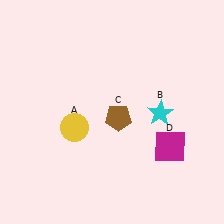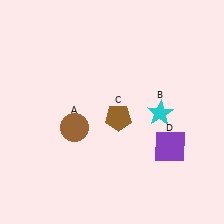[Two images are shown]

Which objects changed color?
A changed from yellow to brown. D changed from magenta to purple.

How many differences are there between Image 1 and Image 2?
There are 2 differences between the two images.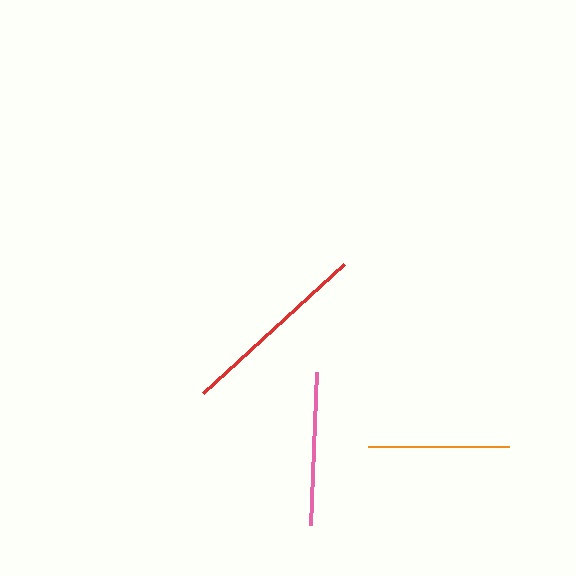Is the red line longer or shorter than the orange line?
The red line is longer than the orange line.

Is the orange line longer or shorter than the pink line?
The pink line is longer than the orange line.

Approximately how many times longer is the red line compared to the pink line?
The red line is approximately 1.2 times the length of the pink line.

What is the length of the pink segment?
The pink segment is approximately 154 pixels long.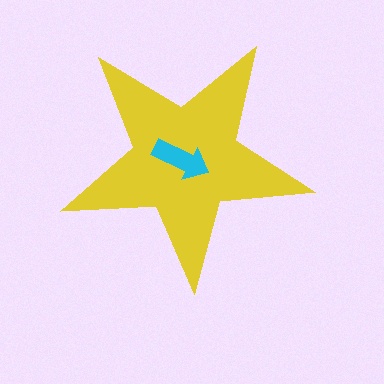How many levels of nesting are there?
2.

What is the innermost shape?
The cyan arrow.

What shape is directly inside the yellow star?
The cyan arrow.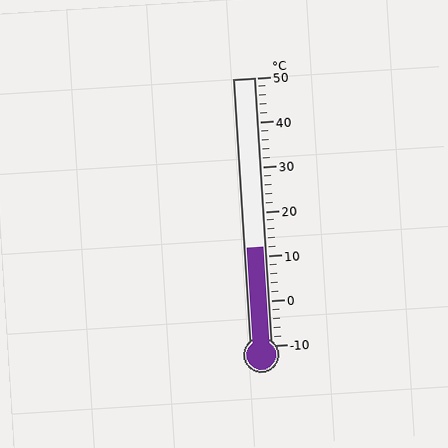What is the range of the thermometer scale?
The thermometer scale ranges from -10°C to 50°C.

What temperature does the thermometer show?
The thermometer shows approximately 12°C.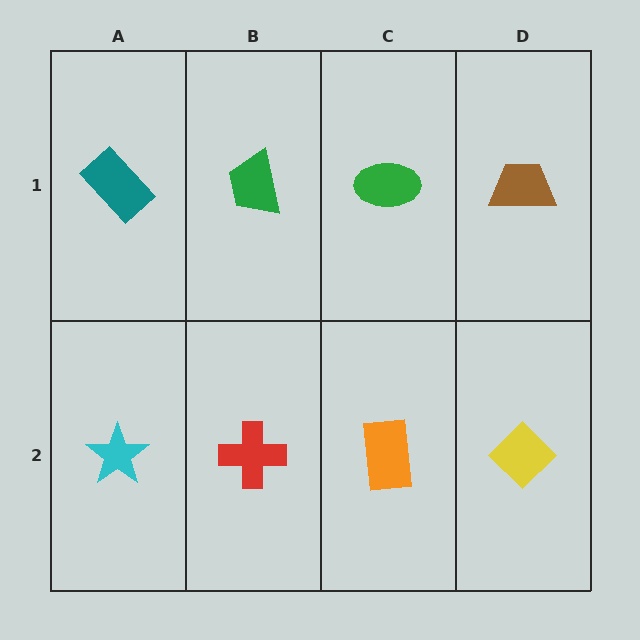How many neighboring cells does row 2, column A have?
2.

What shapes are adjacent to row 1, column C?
An orange rectangle (row 2, column C), a green trapezoid (row 1, column B), a brown trapezoid (row 1, column D).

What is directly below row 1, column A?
A cyan star.